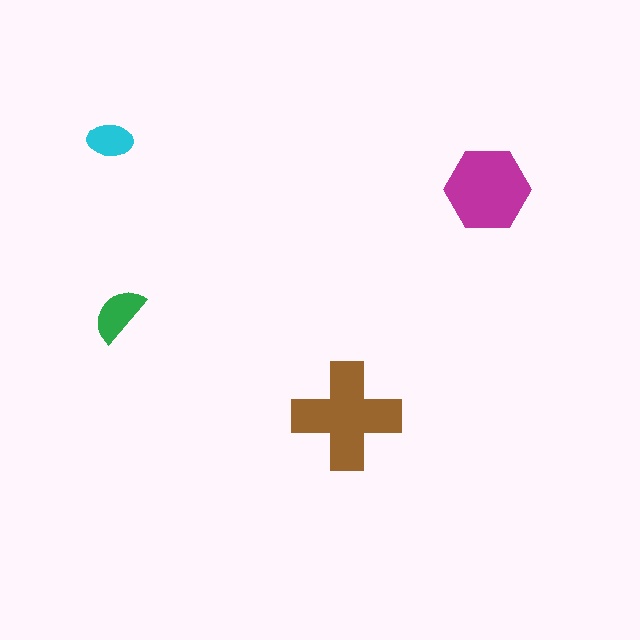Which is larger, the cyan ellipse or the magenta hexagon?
The magenta hexagon.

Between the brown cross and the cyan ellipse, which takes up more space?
The brown cross.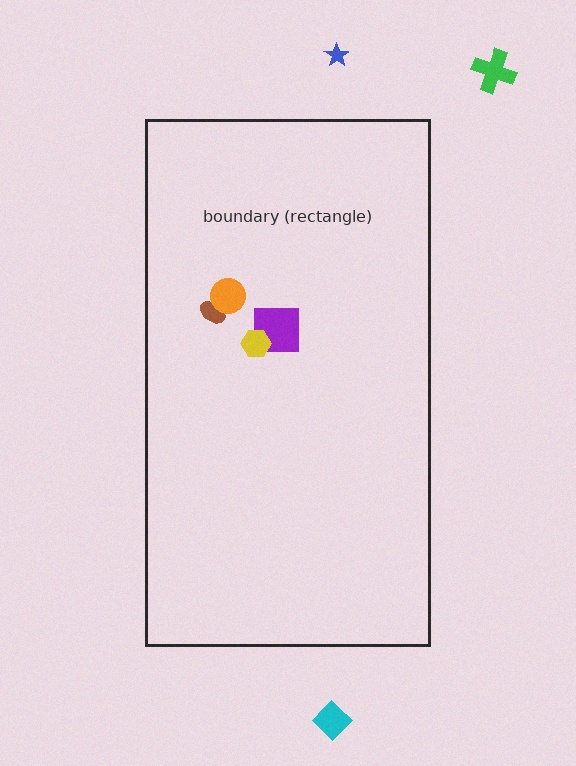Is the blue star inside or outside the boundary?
Outside.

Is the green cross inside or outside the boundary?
Outside.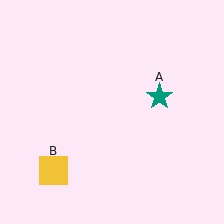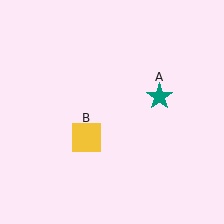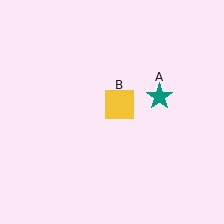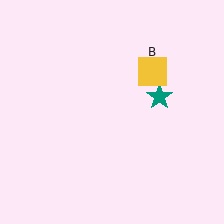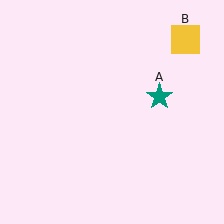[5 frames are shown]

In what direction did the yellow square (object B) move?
The yellow square (object B) moved up and to the right.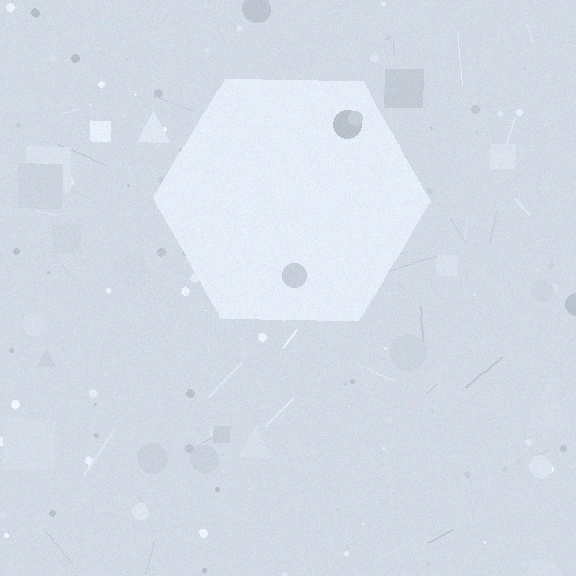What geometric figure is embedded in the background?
A hexagon is embedded in the background.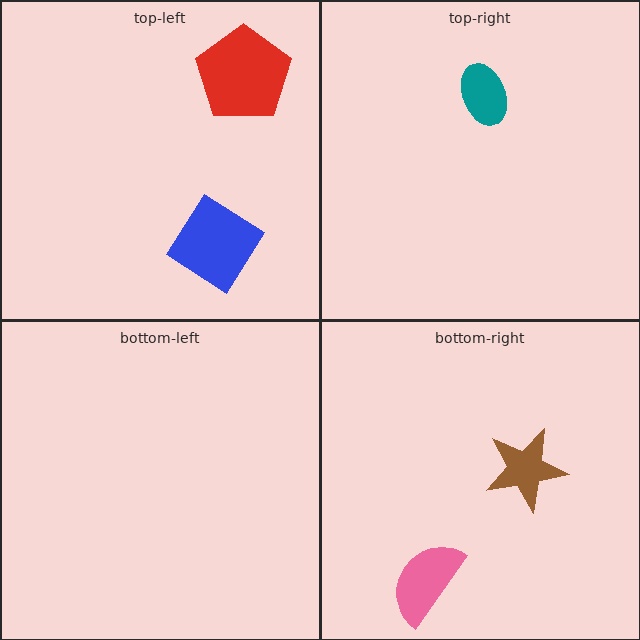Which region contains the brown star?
The bottom-right region.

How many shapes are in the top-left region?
2.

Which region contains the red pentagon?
The top-left region.